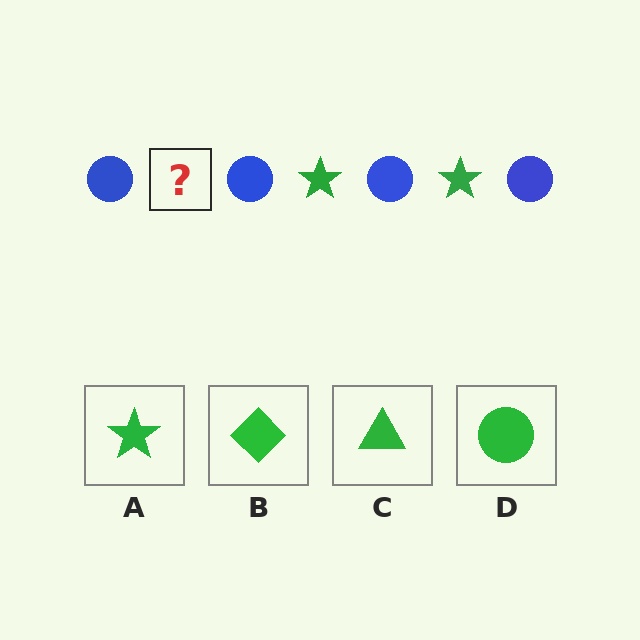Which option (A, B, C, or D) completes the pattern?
A.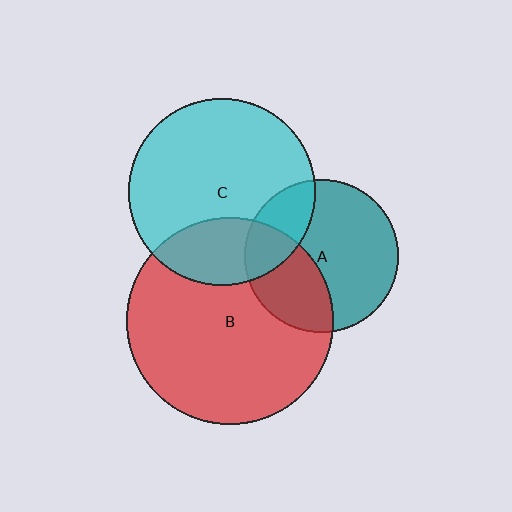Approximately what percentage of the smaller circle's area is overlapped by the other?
Approximately 25%.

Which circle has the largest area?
Circle B (red).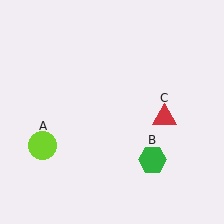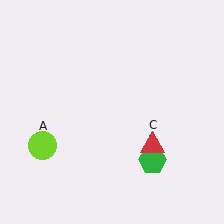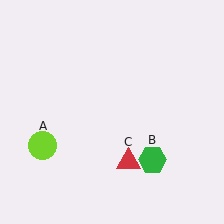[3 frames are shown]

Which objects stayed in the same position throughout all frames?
Lime circle (object A) and green hexagon (object B) remained stationary.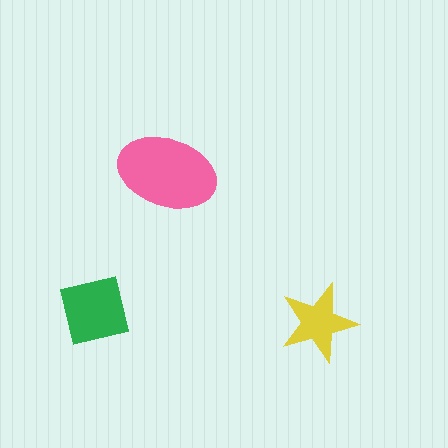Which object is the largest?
The pink ellipse.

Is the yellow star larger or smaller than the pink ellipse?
Smaller.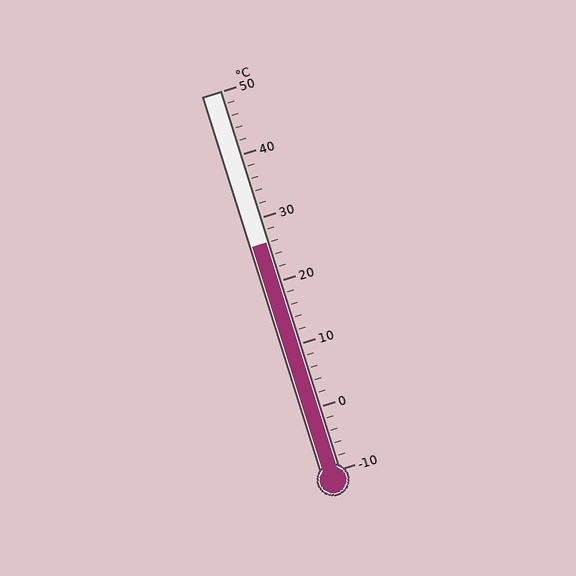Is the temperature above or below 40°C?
The temperature is below 40°C.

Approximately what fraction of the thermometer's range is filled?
The thermometer is filled to approximately 60% of its range.